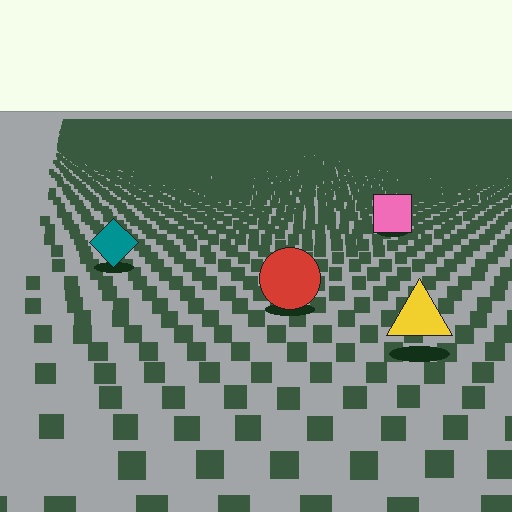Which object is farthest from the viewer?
The pink square is farthest from the viewer. It appears smaller and the ground texture around it is denser.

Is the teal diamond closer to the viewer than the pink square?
Yes. The teal diamond is closer — you can tell from the texture gradient: the ground texture is coarser near it.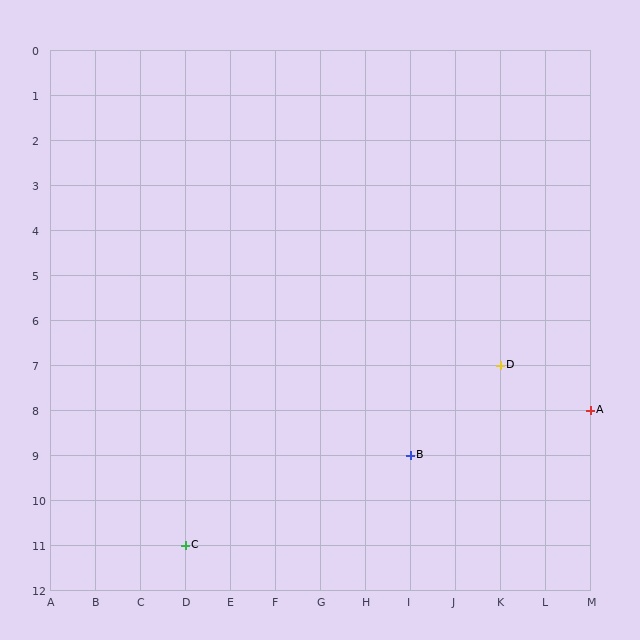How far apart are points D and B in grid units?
Points D and B are 2 columns and 2 rows apart (about 2.8 grid units diagonally).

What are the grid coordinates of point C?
Point C is at grid coordinates (D, 11).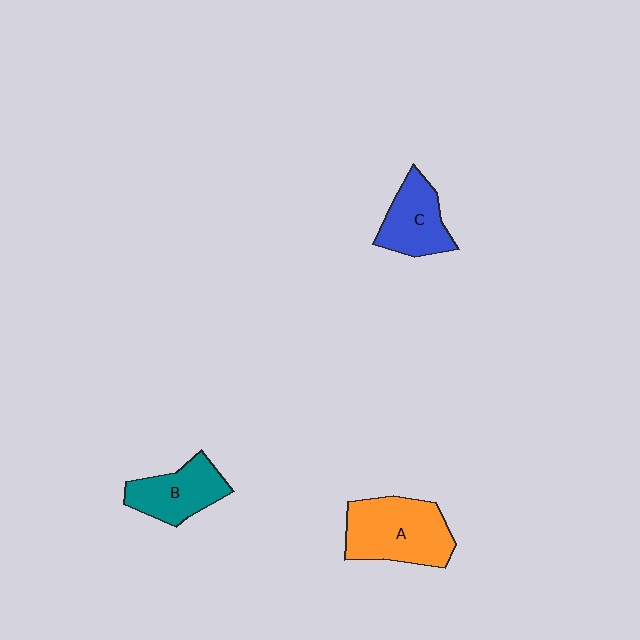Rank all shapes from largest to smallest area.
From largest to smallest: A (orange), B (teal), C (blue).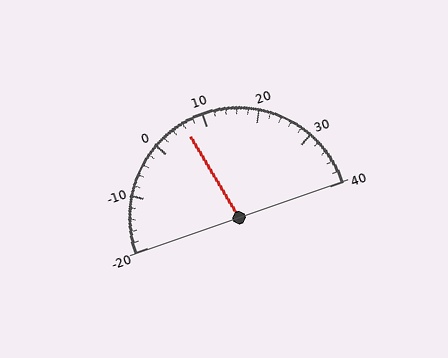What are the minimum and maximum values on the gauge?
The gauge ranges from -20 to 40.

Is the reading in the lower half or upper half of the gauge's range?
The reading is in the lower half of the range (-20 to 40).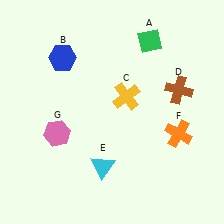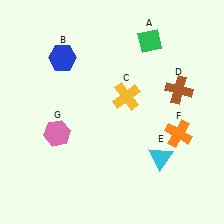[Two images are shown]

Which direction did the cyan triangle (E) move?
The cyan triangle (E) moved right.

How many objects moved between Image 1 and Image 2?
1 object moved between the two images.